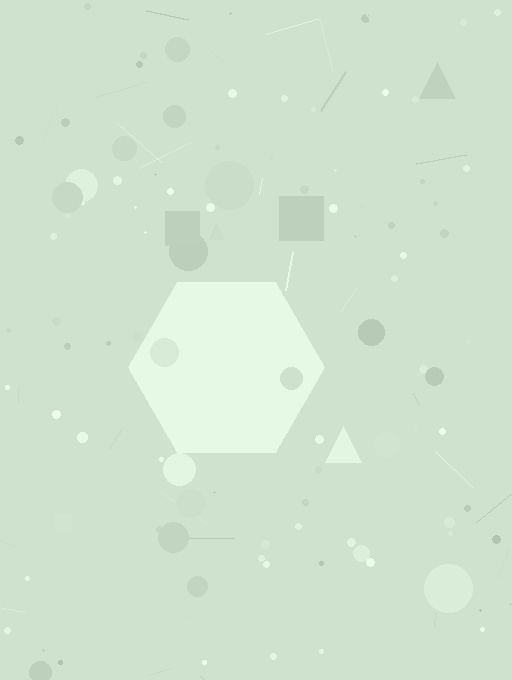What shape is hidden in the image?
A hexagon is hidden in the image.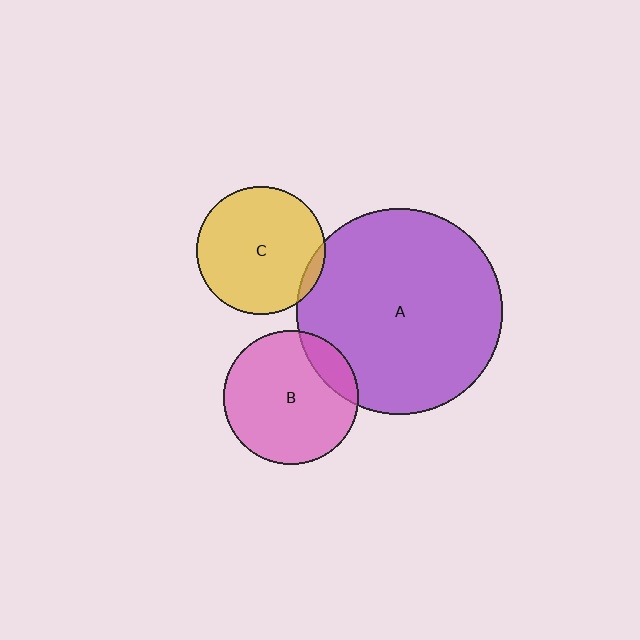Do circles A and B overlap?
Yes.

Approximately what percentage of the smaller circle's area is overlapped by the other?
Approximately 15%.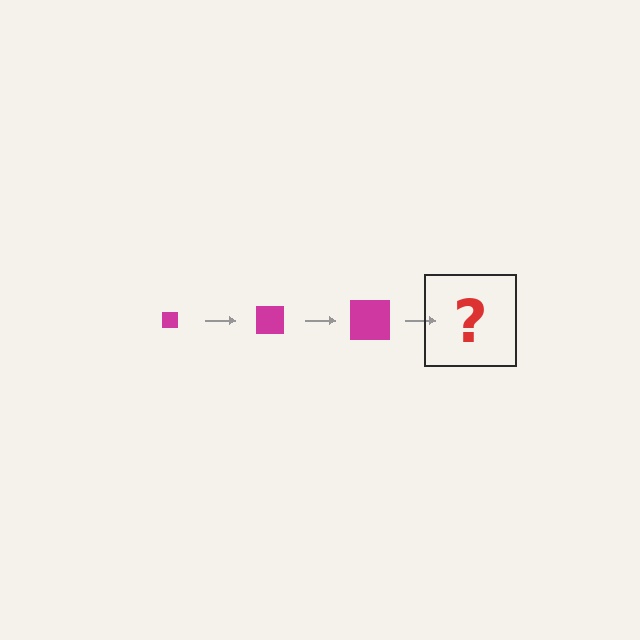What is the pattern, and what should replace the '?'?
The pattern is that the square gets progressively larger each step. The '?' should be a magenta square, larger than the previous one.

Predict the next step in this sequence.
The next step is a magenta square, larger than the previous one.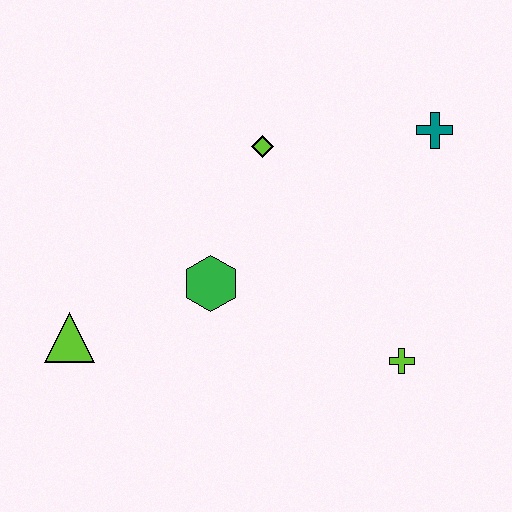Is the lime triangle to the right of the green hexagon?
No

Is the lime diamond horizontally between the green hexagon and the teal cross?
Yes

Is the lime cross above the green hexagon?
No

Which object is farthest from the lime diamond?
The lime triangle is farthest from the lime diamond.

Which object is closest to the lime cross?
The green hexagon is closest to the lime cross.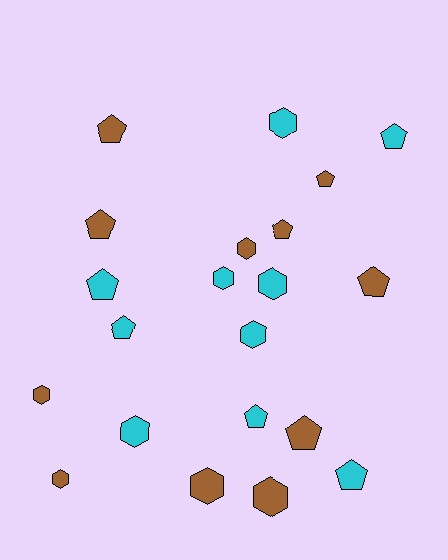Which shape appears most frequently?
Pentagon, with 11 objects.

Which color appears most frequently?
Brown, with 11 objects.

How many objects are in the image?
There are 21 objects.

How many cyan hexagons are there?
There are 5 cyan hexagons.